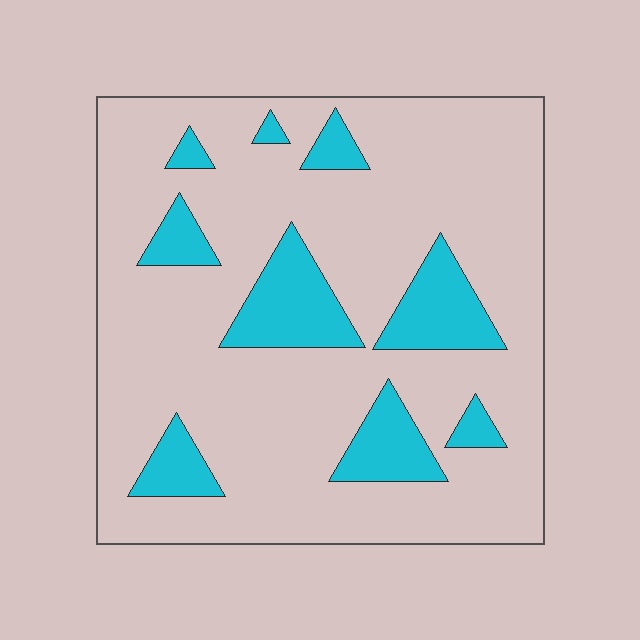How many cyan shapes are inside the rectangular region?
9.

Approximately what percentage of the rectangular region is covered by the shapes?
Approximately 20%.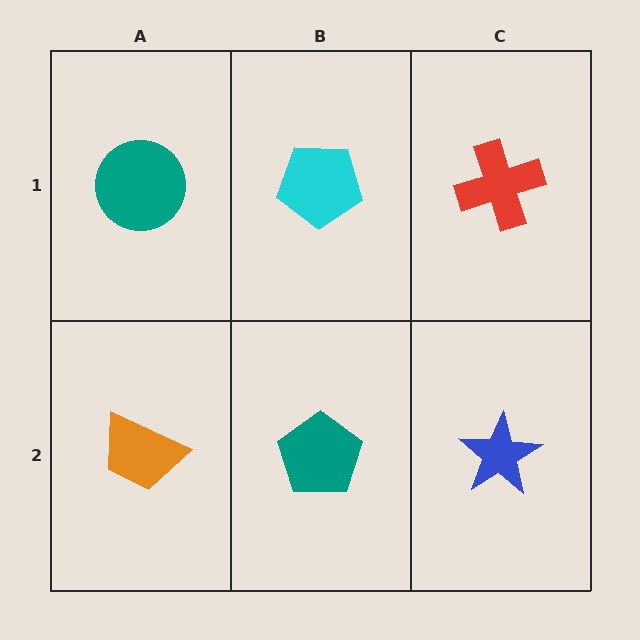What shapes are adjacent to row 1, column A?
An orange trapezoid (row 2, column A), a cyan pentagon (row 1, column B).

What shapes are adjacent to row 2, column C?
A red cross (row 1, column C), a teal pentagon (row 2, column B).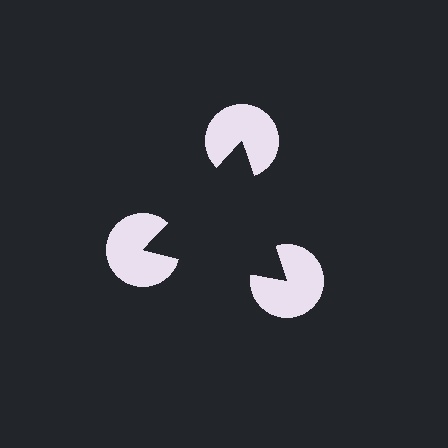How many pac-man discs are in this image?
There are 3 — one at each vertex of the illusory triangle.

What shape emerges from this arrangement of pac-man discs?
An illusory triangle — its edges are inferred from the aligned wedge cuts in the pac-man discs, not physically drawn.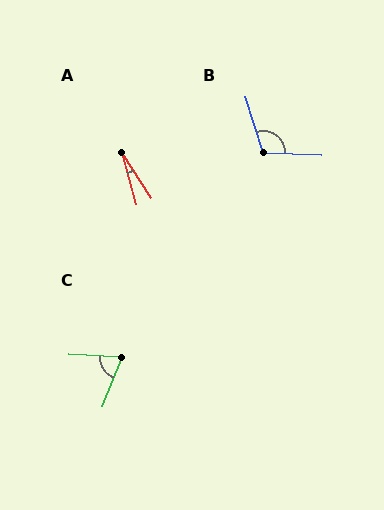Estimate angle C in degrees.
Approximately 72 degrees.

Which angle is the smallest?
A, at approximately 18 degrees.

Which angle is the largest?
B, at approximately 109 degrees.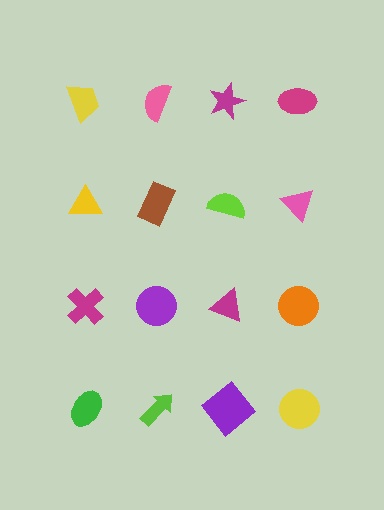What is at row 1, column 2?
A pink semicircle.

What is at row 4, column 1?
A green ellipse.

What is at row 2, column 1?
A yellow triangle.